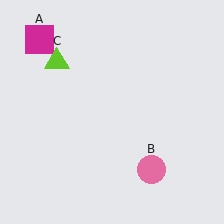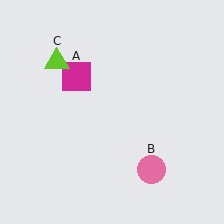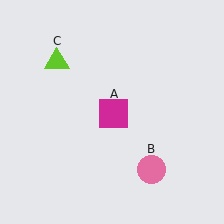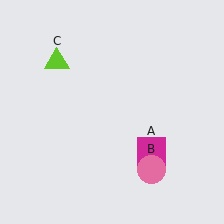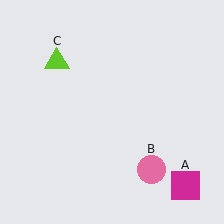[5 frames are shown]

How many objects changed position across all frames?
1 object changed position: magenta square (object A).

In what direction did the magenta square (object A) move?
The magenta square (object A) moved down and to the right.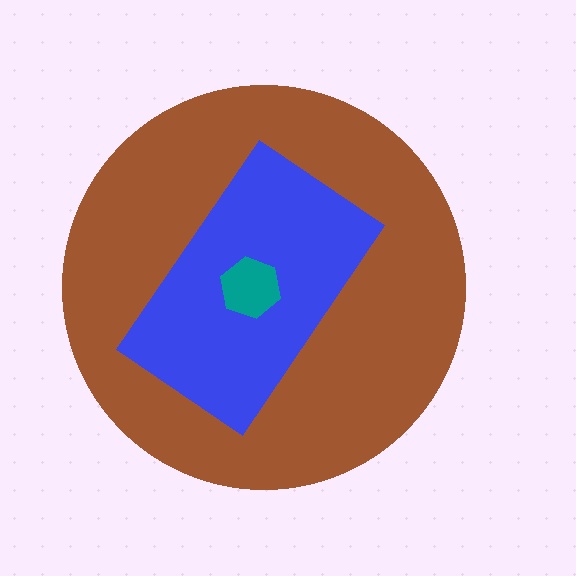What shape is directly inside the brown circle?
The blue rectangle.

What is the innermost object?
The teal hexagon.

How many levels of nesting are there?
3.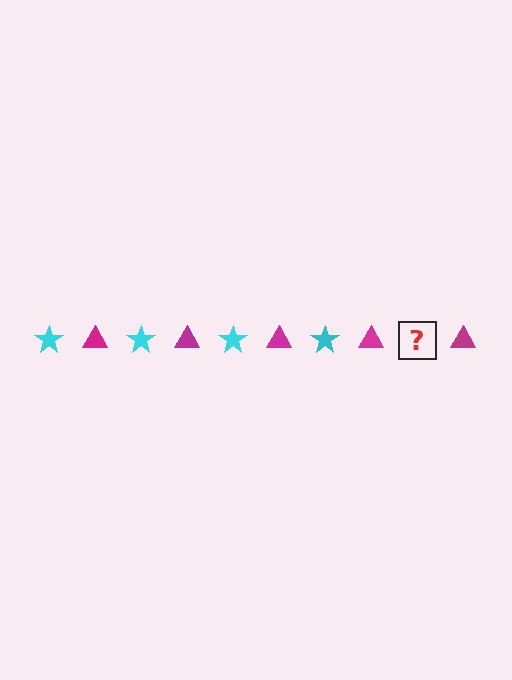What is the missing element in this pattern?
The missing element is a cyan star.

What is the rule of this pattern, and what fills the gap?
The rule is that the pattern alternates between cyan star and magenta triangle. The gap should be filled with a cyan star.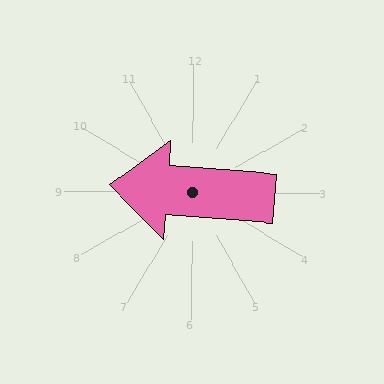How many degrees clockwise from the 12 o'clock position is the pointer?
Approximately 274 degrees.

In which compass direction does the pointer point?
West.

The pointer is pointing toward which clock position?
Roughly 9 o'clock.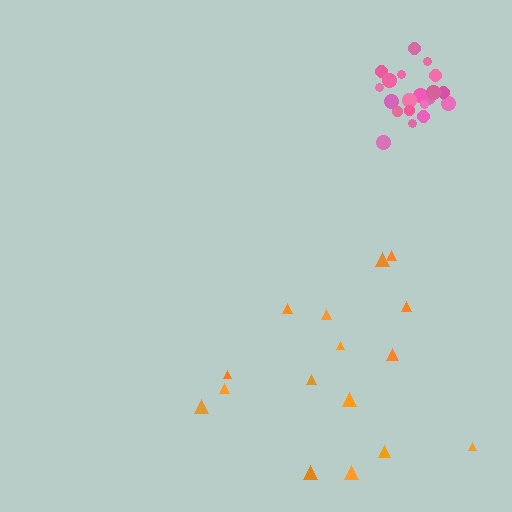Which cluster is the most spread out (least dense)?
Orange.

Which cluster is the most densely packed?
Pink.